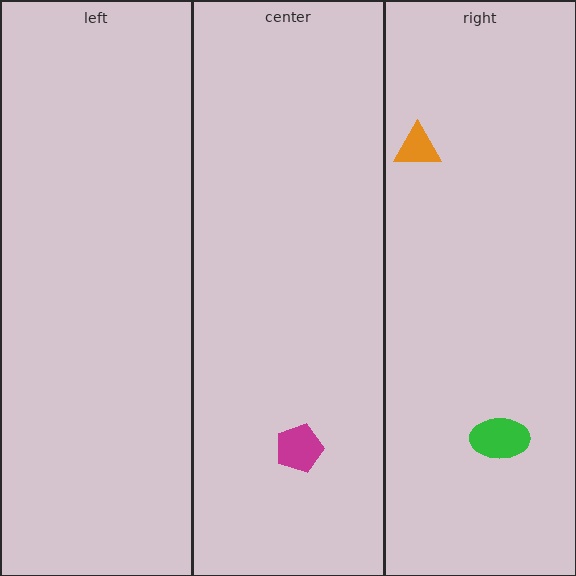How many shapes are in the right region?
2.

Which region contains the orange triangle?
The right region.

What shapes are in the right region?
The green ellipse, the orange triangle.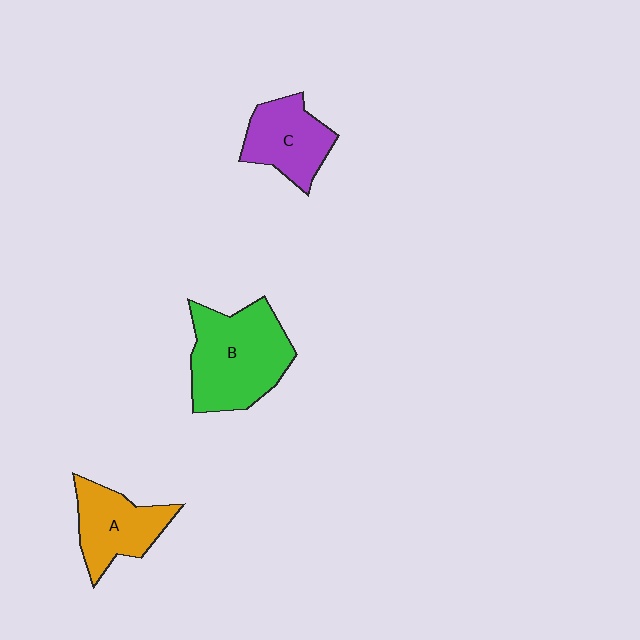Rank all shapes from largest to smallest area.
From largest to smallest: B (green), A (orange), C (purple).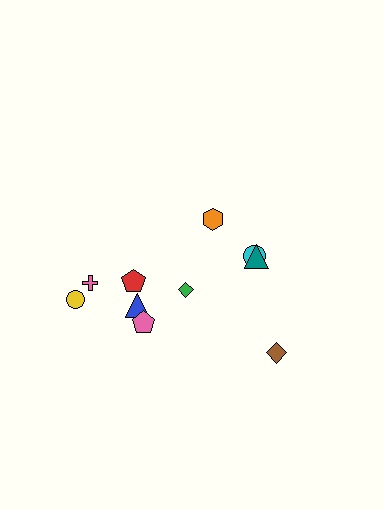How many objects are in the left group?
There are 6 objects.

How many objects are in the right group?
There are 4 objects.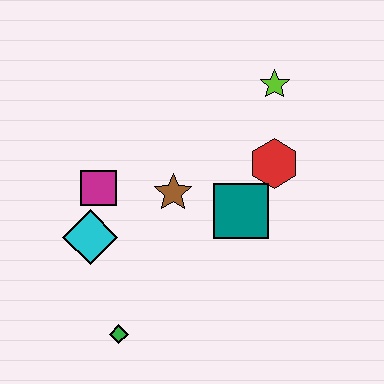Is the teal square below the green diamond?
No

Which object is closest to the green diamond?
The cyan diamond is closest to the green diamond.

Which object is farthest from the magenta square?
The lime star is farthest from the magenta square.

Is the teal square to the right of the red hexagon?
No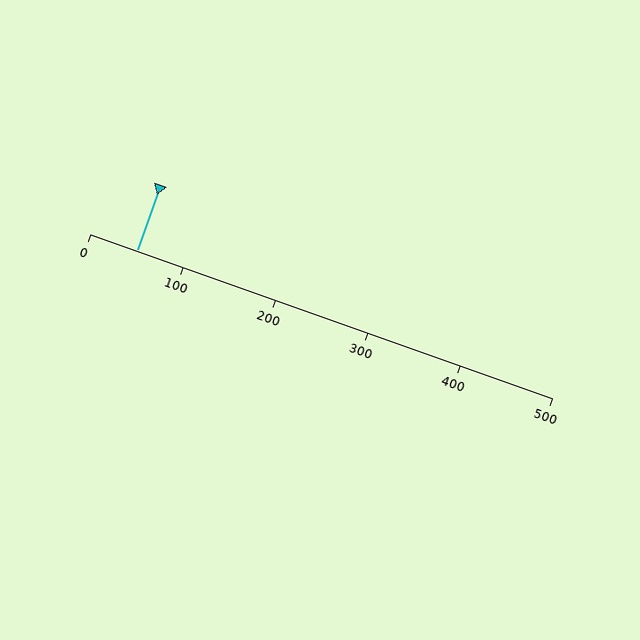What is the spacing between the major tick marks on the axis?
The major ticks are spaced 100 apart.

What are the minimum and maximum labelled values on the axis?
The axis runs from 0 to 500.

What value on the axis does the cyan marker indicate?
The marker indicates approximately 50.